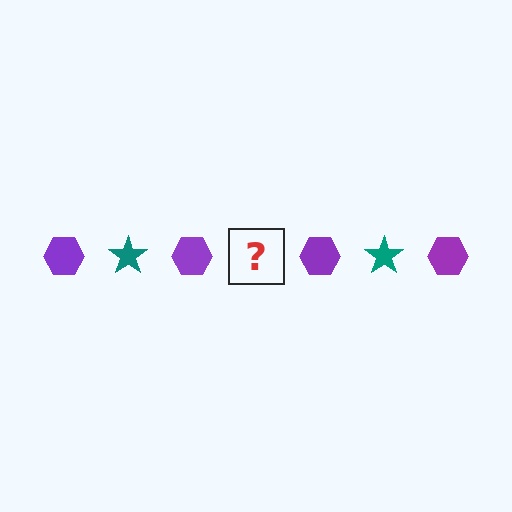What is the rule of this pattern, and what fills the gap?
The rule is that the pattern alternates between purple hexagon and teal star. The gap should be filled with a teal star.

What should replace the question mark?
The question mark should be replaced with a teal star.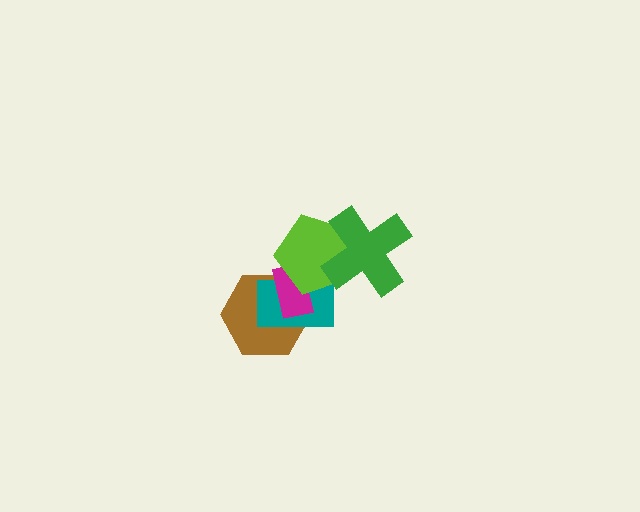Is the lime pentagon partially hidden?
Yes, it is partially covered by another shape.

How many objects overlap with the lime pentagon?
4 objects overlap with the lime pentagon.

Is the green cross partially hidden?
No, no other shape covers it.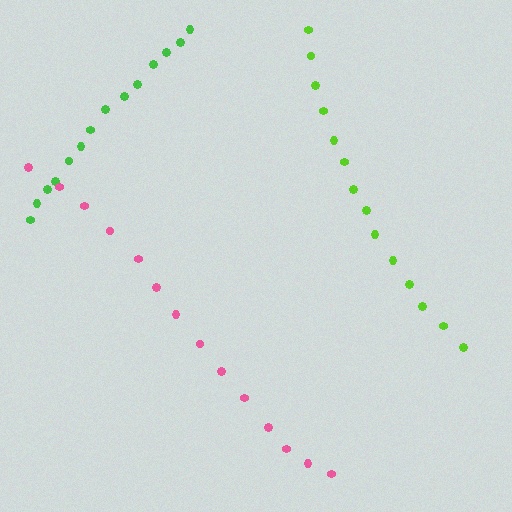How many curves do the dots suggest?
There are 3 distinct paths.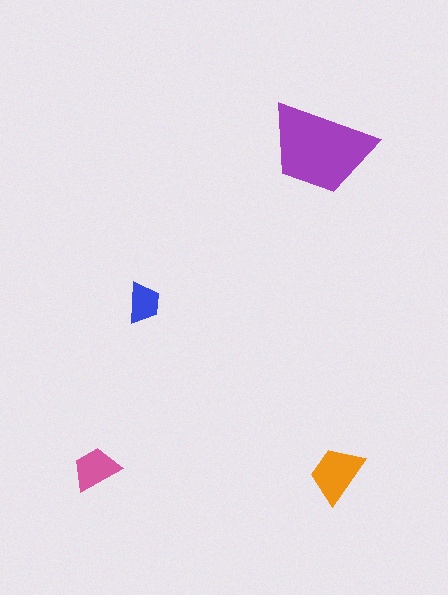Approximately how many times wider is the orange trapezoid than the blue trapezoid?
About 1.5 times wider.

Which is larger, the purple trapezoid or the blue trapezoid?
The purple one.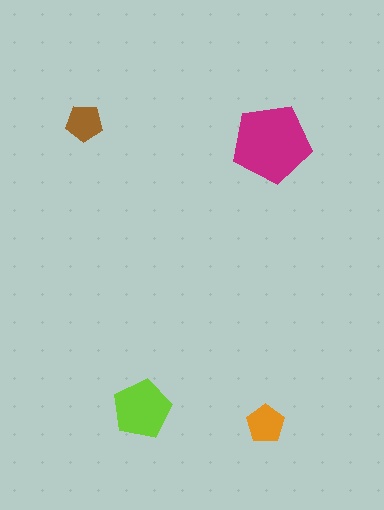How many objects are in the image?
There are 4 objects in the image.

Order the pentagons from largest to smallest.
the magenta one, the lime one, the orange one, the brown one.